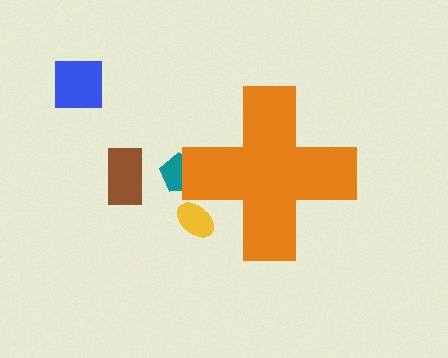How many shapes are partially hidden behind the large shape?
2 shapes are partially hidden.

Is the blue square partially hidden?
No, the blue square is fully visible.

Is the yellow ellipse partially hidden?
Yes, the yellow ellipse is partially hidden behind the orange cross.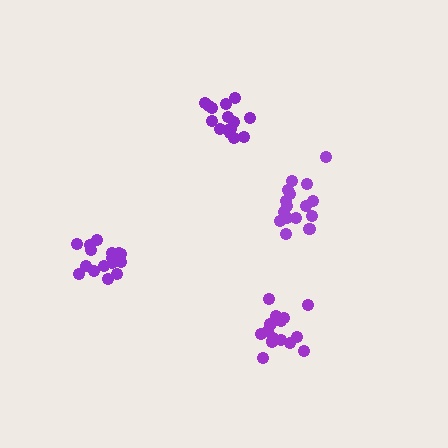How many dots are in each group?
Group 1: 17 dots, Group 2: 17 dots, Group 3: 16 dots, Group 4: 15 dots (65 total).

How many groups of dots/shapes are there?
There are 4 groups.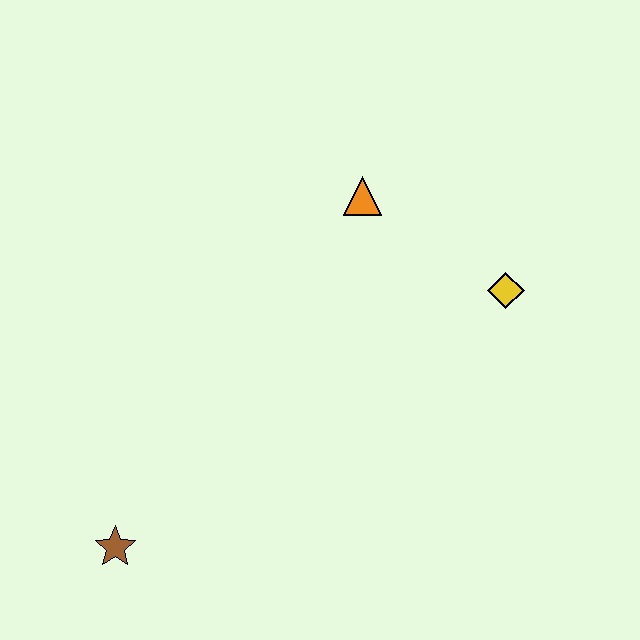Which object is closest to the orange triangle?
The yellow diamond is closest to the orange triangle.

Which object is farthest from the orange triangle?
The brown star is farthest from the orange triangle.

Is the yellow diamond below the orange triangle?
Yes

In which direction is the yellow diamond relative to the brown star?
The yellow diamond is to the right of the brown star.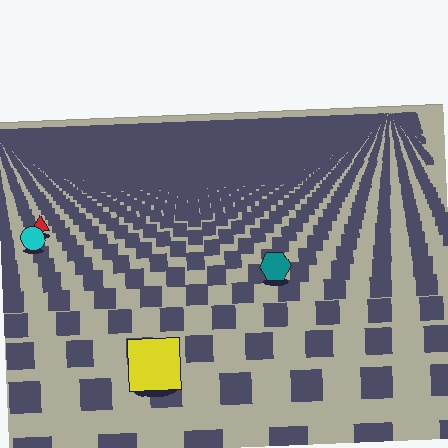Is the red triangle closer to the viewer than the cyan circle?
No. The cyan circle is closer — you can tell from the texture gradient: the ground texture is coarser near it.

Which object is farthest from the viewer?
The red triangle is farthest from the viewer. It appears smaller and the ground texture around it is denser.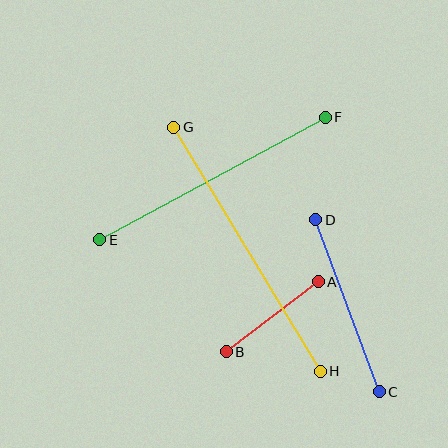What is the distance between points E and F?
The distance is approximately 257 pixels.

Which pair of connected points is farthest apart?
Points G and H are farthest apart.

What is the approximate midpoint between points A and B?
The midpoint is at approximately (272, 317) pixels.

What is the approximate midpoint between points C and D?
The midpoint is at approximately (347, 306) pixels.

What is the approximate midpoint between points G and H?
The midpoint is at approximately (247, 249) pixels.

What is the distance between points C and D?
The distance is approximately 183 pixels.